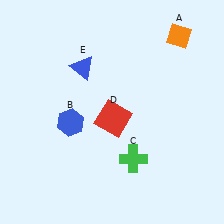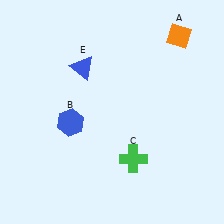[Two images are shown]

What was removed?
The red square (D) was removed in Image 2.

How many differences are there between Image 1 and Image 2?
There is 1 difference between the two images.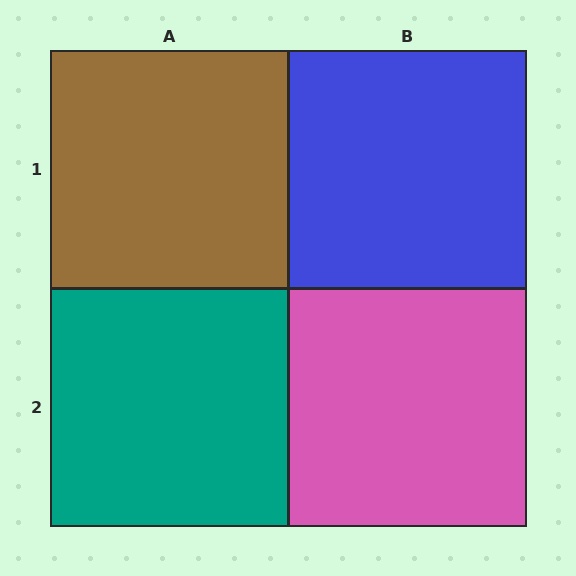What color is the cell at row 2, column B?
Pink.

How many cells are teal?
1 cell is teal.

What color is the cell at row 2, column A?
Teal.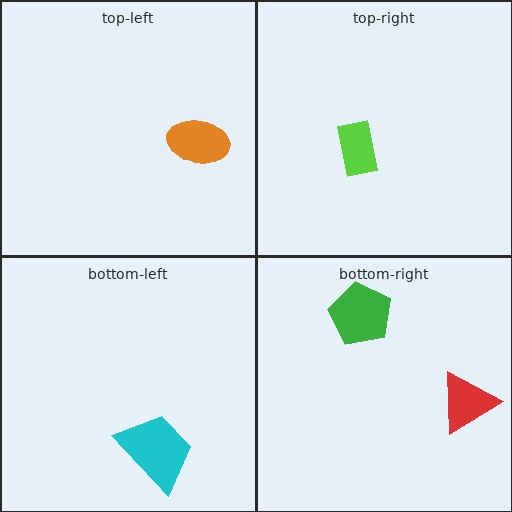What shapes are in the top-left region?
The orange ellipse.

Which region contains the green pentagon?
The bottom-right region.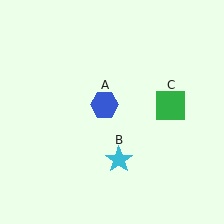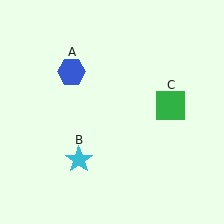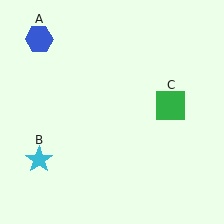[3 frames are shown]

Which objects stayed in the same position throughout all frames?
Green square (object C) remained stationary.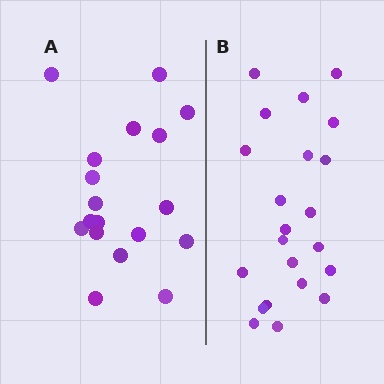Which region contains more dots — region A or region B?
Region B (the right region) has more dots.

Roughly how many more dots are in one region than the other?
Region B has about 4 more dots than region A.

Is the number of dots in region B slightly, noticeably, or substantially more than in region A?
Region B has only slightly more — the two regions are fairly close. The ratio is roughly 1.2 to 1.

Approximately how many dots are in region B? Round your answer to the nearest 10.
About 20 dots. (The exact count is 22, which rounds to 20.)